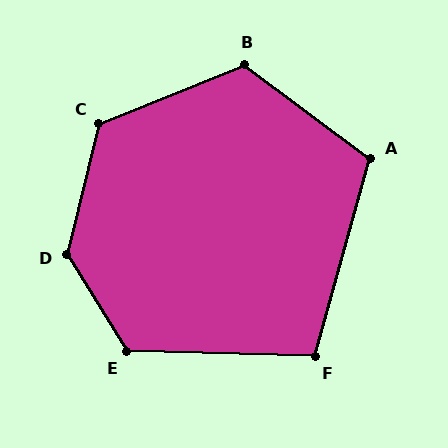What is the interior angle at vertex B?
Approximately 121 degrees (obtuse).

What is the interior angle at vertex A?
Approximately 111 degrees (obtuse).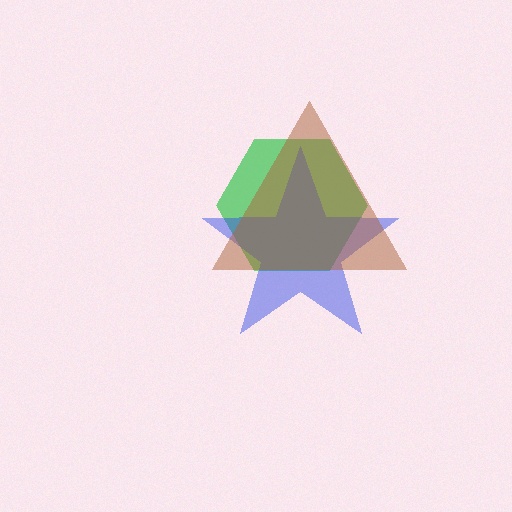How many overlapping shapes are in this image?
There are 3 overlapping shapes in the image.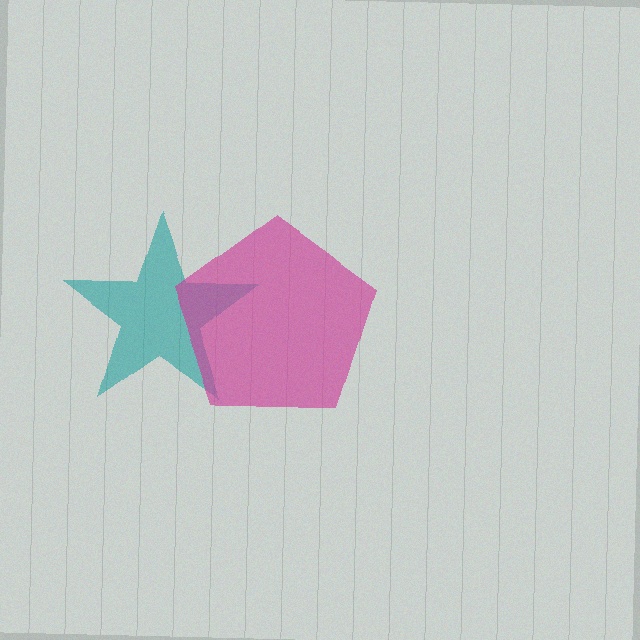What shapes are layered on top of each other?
The layered shapes are: a teal star, a magenta pentagon.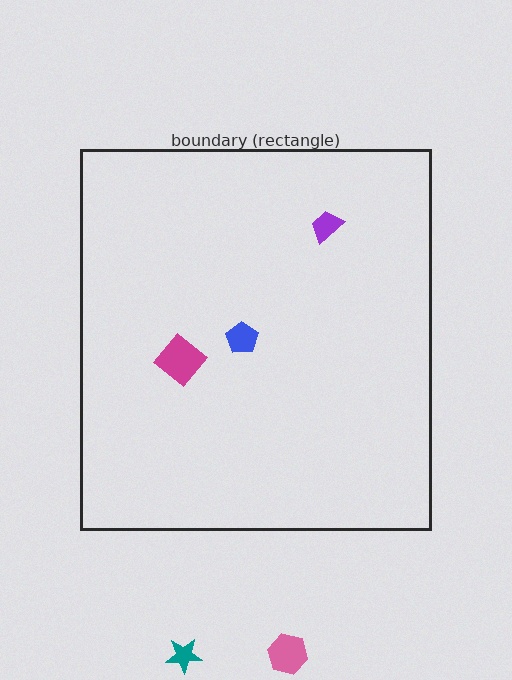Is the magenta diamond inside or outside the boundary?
Inside.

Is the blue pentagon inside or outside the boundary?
Inside.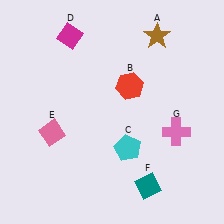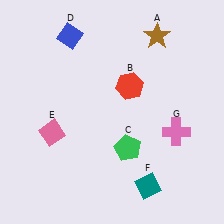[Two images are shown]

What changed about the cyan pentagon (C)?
In Image 1, C is cyan. In Image 2, it changed to green.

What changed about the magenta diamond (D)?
In Image 1, D is magenta. In Image 2, it changed to blue.